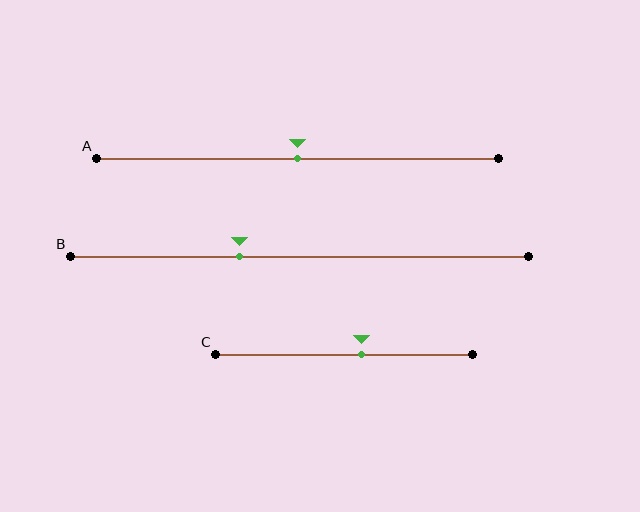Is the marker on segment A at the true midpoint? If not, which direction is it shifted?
Yes, the marker on segment A is at the true midpoint.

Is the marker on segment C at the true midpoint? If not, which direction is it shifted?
No, the marker on segment C is shifted to the right by about 7% of the segment length.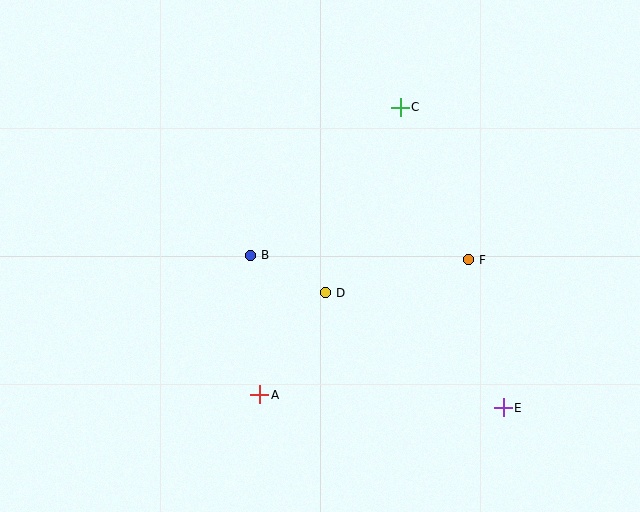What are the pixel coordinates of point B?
Point B is at (250, 255).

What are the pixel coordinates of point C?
Point C is at (400, 107).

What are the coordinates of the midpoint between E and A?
The midpoint between E and A is at (382, 401).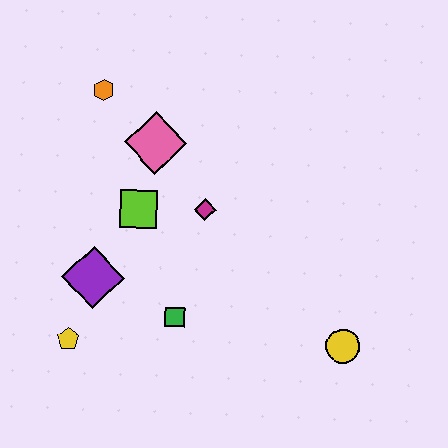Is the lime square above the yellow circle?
Yes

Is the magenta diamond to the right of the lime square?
Yes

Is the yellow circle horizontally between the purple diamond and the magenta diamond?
No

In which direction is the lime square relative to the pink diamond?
The lime square is below the pink diamond.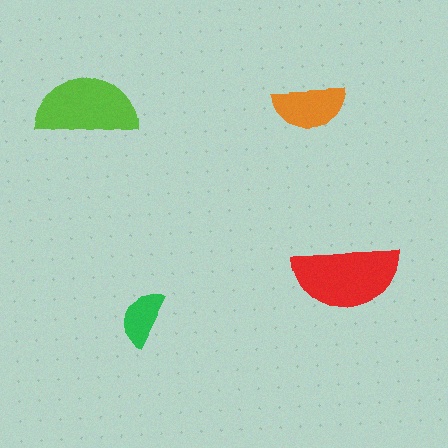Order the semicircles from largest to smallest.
the red one, the lime one, the orange one, the green one.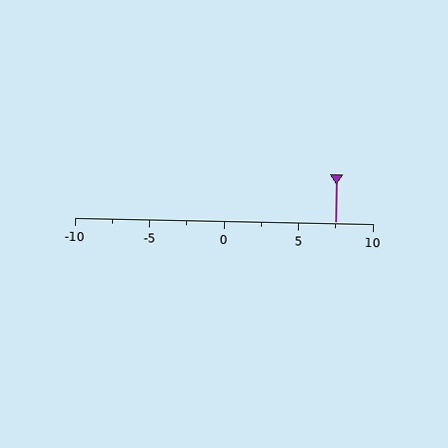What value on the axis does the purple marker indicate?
The marker indicates approximately 7.5.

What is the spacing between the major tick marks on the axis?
The major ticks are spaced 5 apart.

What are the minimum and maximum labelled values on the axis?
The axis runs from -10 to 10.